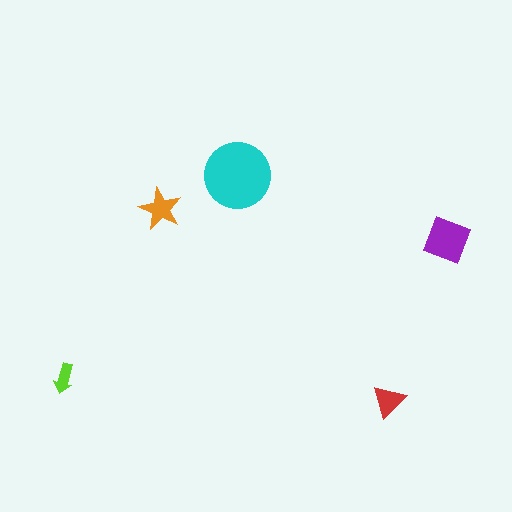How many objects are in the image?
There are 5 objects in the image.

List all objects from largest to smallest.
The cyan circle, the purple square, the orange star, the red triangle, the lime arrow.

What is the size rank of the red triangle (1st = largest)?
4th.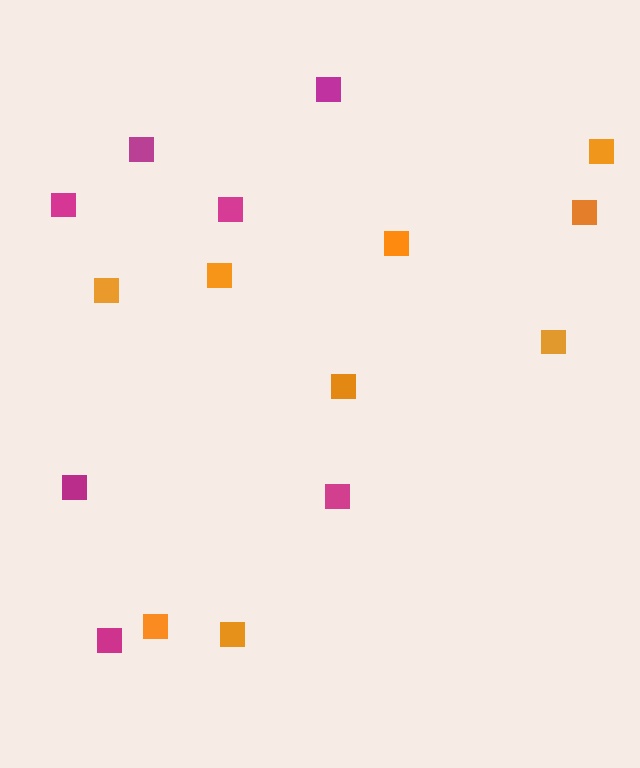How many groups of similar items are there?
There are 2 groups: one group of orange squares (9) and one group of magenta squares (7).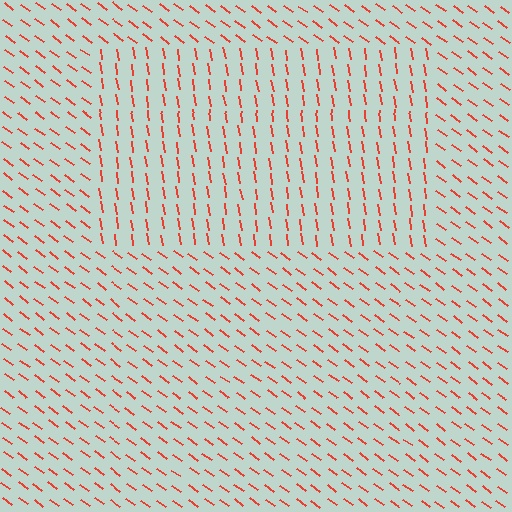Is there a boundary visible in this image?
Yes, there is a texture boundary formed by a change in line orientation.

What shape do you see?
I see a rectangle.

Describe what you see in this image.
The image is filled with small red line segments. A rectangle region in the image has lines oriented differently from the surrounding lines, creating a visible texture boundary.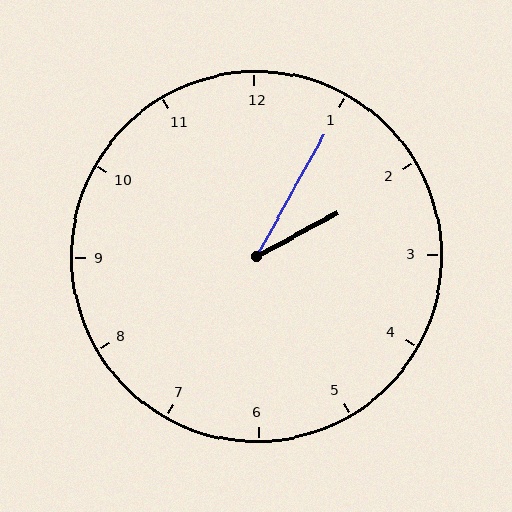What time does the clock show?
2:05.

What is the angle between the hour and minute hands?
Approximately 32 degrees.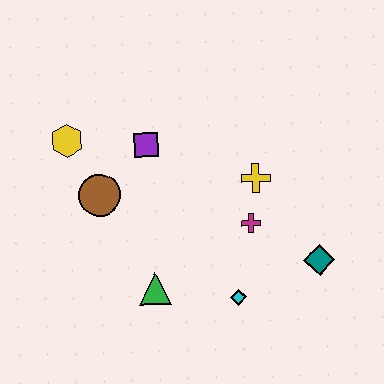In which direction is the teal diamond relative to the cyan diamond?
The teal diamond is to the right of the cyan diamond.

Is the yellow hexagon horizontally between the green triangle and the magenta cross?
No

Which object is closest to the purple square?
The brown circle is closest to the purple square.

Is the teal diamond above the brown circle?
No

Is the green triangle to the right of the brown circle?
Yes